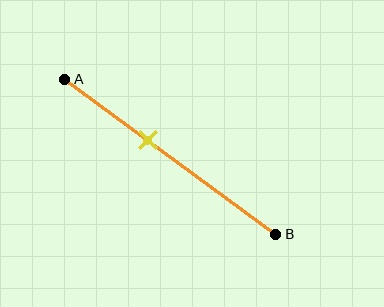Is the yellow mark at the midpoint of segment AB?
No, the mark is at about 40% from A, not at the 50% midpoint.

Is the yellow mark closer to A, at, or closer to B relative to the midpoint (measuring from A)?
The yellow mark is closer to point A than the midpoint of segment AB.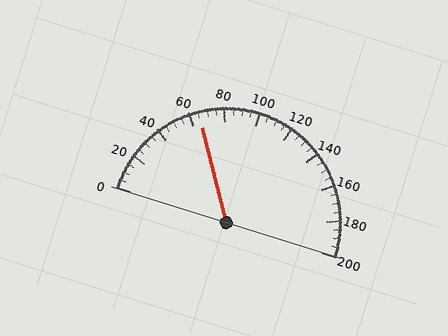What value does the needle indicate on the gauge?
The needle indicates approximately 65.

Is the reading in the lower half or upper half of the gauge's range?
The reading is in the lower half of the range (0 to 200).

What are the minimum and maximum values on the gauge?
The gauge ranges from 0 to 200.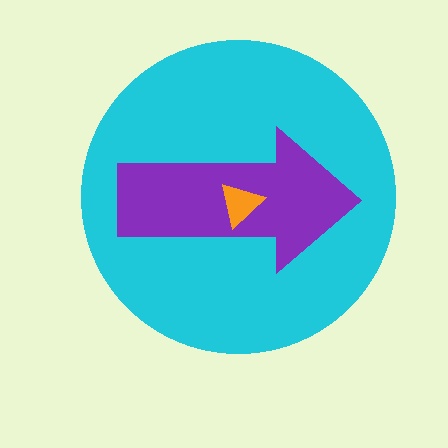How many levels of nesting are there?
3.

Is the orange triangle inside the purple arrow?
Yes.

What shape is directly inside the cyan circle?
The purple arrow.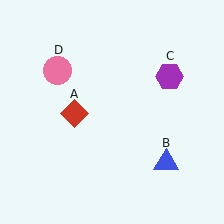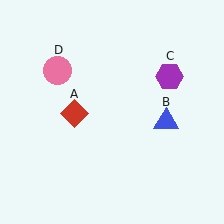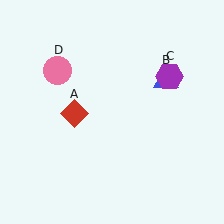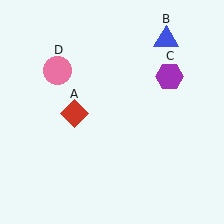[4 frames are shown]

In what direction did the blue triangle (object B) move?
The blue triangle (object B) moved up.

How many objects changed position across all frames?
1 object changed position: blue triangle (object B).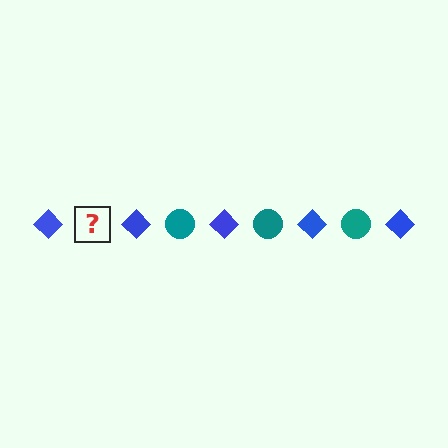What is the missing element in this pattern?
The missing element is a teal circle.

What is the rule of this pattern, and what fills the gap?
The rule is that the pattern alternates between blue diamond and teal circle. The gap should be filled with a teal circle.